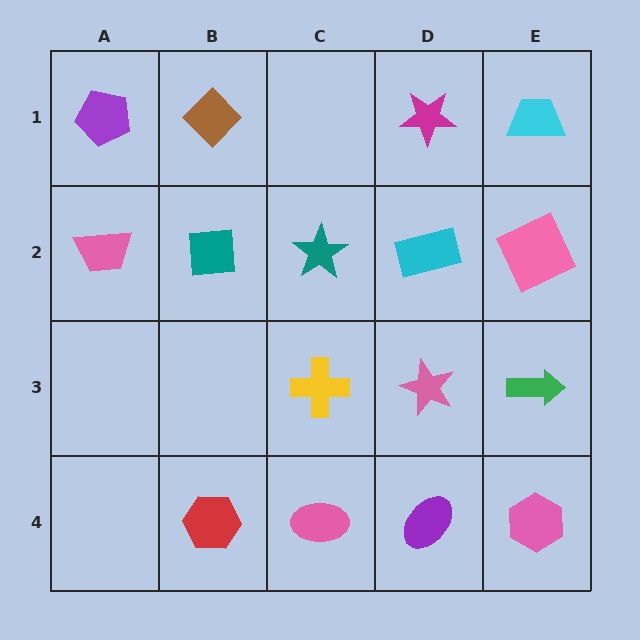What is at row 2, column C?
A teal star.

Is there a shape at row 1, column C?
No, that cell is empty.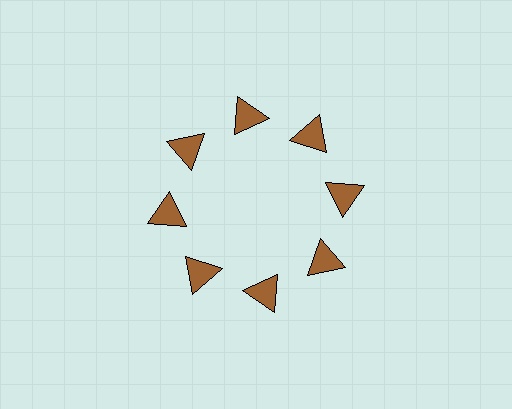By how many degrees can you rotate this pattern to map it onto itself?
The pattern maps onto itself every 45 degrees of rotation.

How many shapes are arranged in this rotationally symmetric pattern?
There are 8 shapes, arranged in 8 groups of 1.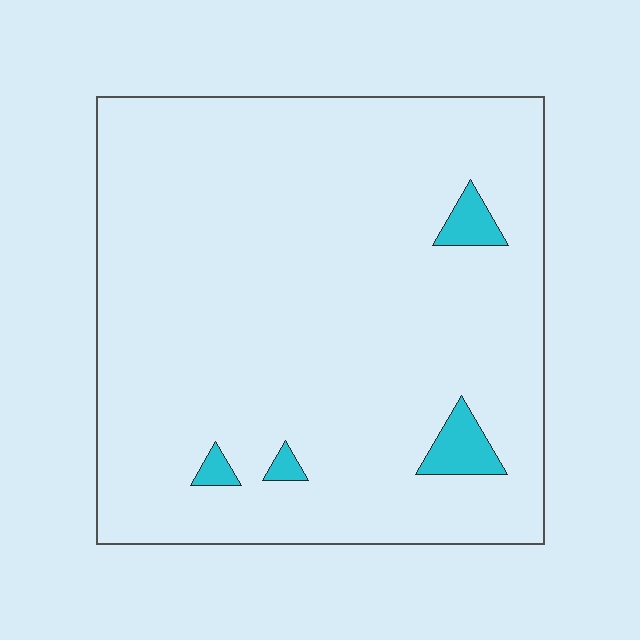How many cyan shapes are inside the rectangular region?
4.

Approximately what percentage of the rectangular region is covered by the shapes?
Approximately 5%.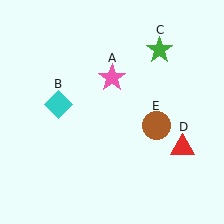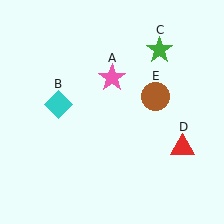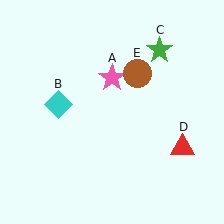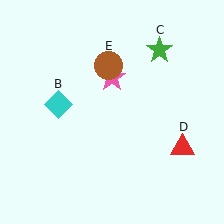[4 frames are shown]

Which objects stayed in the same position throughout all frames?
Pink star (object A) and cyan diamond (object B) and green star (object C) and red triangle (object D) remained stationary.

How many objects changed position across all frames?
1 object changed position: brown circle (object E).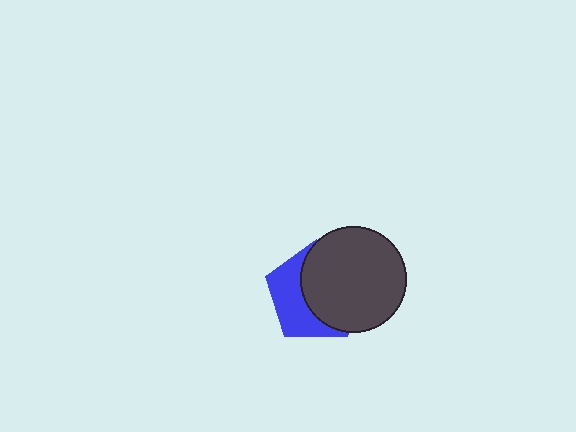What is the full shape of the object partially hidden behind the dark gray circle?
The partially hidden object is a blue pentagon.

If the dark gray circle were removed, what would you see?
You would see the complete blue pentagon.